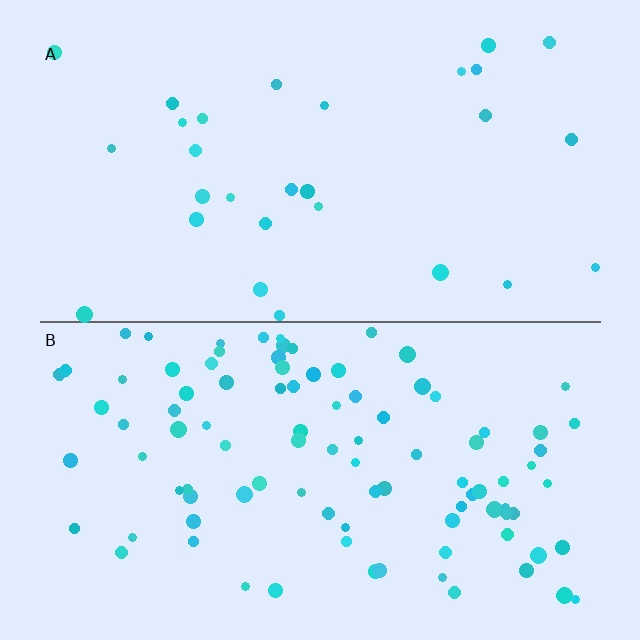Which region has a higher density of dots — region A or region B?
B (the bottom).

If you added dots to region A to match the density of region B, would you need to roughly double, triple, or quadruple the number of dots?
Approximately triple.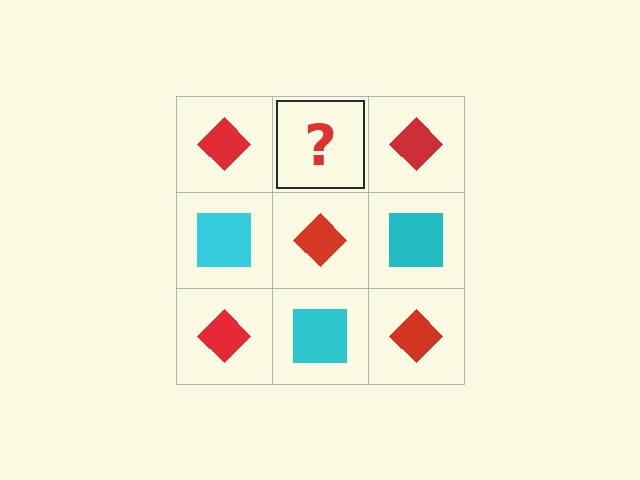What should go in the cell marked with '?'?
The missing cell should contain a cyan square.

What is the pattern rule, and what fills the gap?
The rule is that it alternates red diamond and cyan square in a checkerboard pattern. The gap should be filled with a cyan square.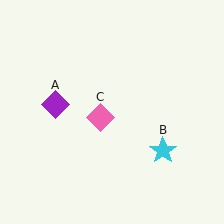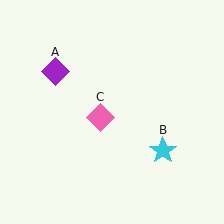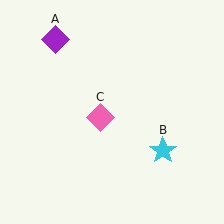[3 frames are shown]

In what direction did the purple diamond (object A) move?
The purple diamond (object A) moved up.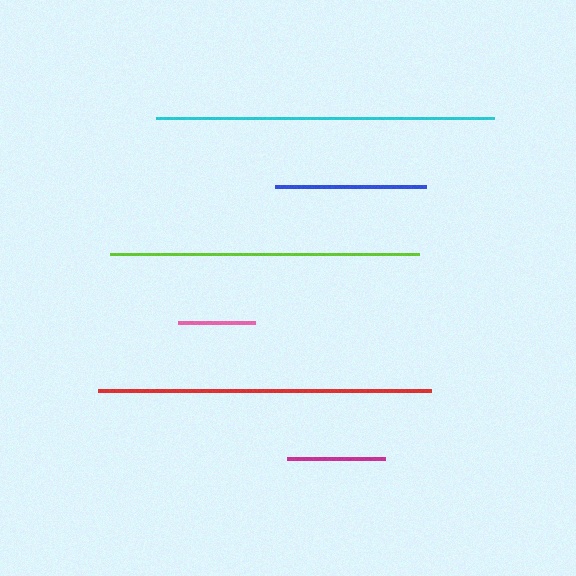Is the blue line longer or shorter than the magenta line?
The blue line is longer than the magenta line.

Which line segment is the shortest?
The pink line is the shortest at approximately 77 pixels.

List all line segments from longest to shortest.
From longest to shortest: cyan, red, lime, blue, magenta, pink.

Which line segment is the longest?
The cyan line is the longest at approximately 338 pixels.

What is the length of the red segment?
The red segment is approximately 333 pixels long.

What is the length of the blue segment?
The blue segment is approximately 150 pixels long.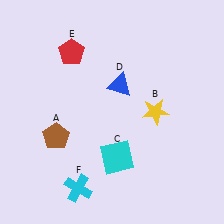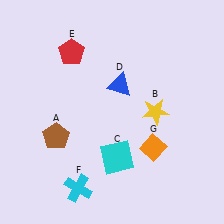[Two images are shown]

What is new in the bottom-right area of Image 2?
An orange diamond (G) was added in the bottom-right area of Image 2.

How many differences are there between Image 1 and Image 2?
There is 1 difference between the two images.